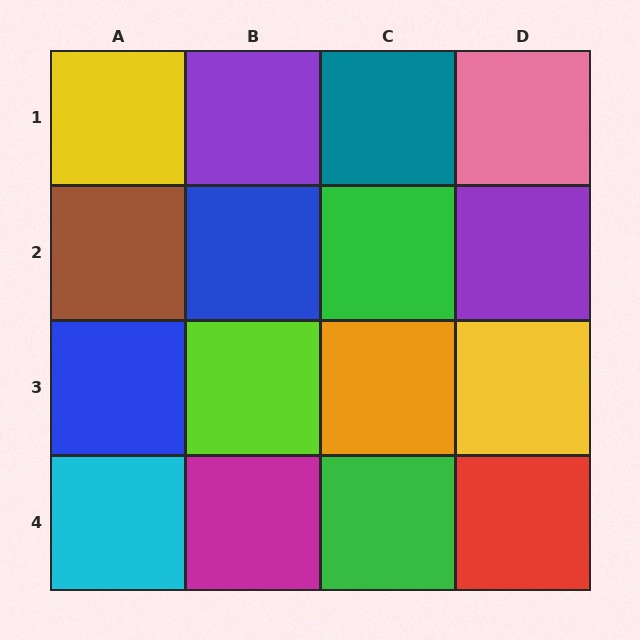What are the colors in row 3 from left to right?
Blue, lime, orange, yellow.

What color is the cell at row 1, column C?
Teal.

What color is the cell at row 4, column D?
Red.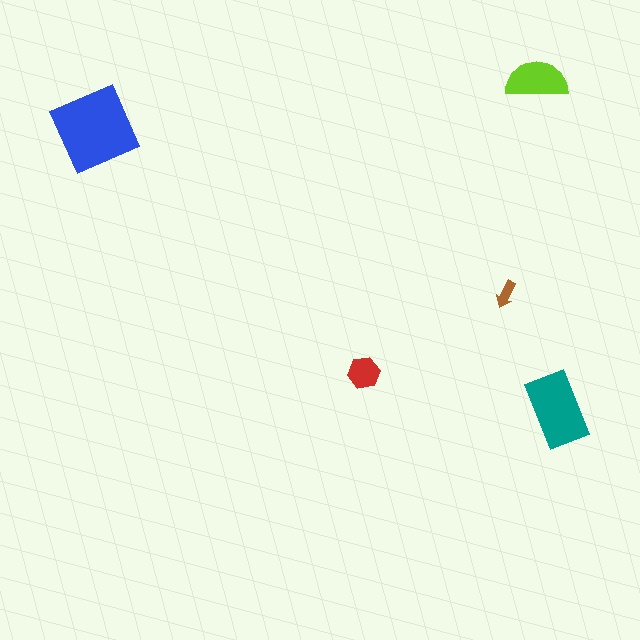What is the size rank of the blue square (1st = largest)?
1st.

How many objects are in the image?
There are 5 objects in the image.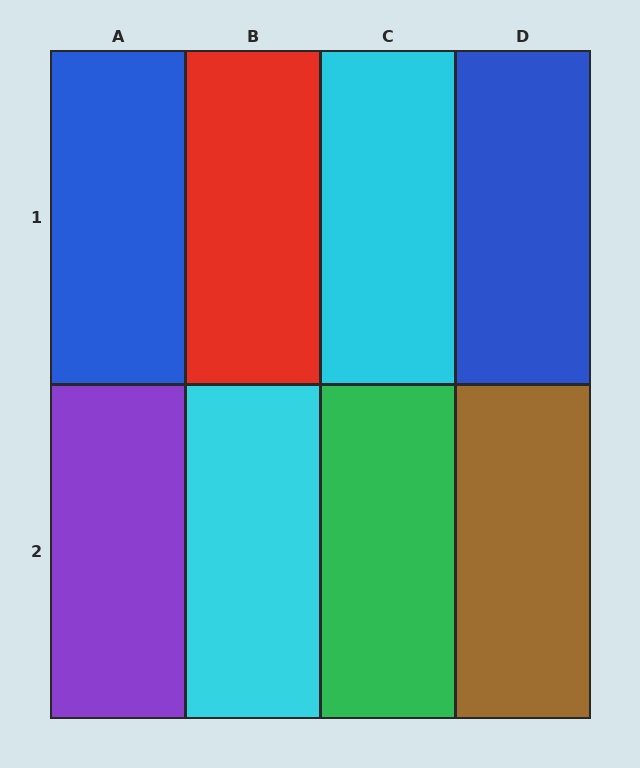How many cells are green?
1 cell is green.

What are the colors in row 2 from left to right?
Purple, cyan, green, brown.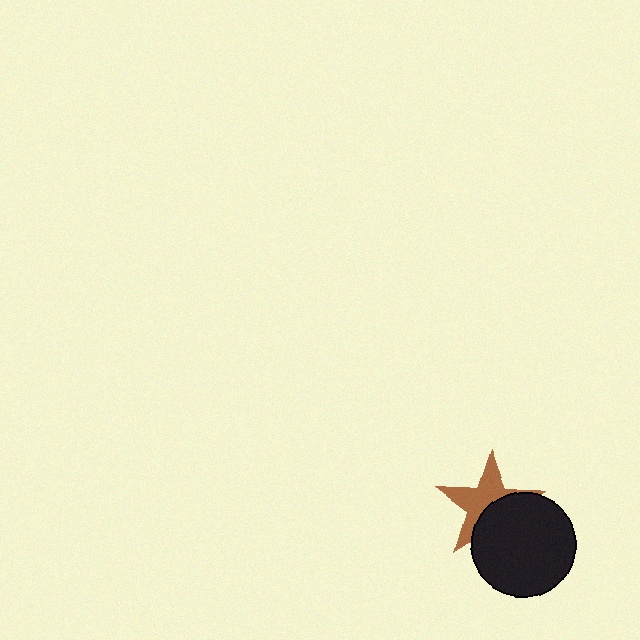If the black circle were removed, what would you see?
You would see the complete brown star.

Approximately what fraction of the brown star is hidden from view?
Roughly 45% of the brown star is hidden behind the black circle.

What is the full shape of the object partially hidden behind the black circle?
The partially hidden object is a brown star.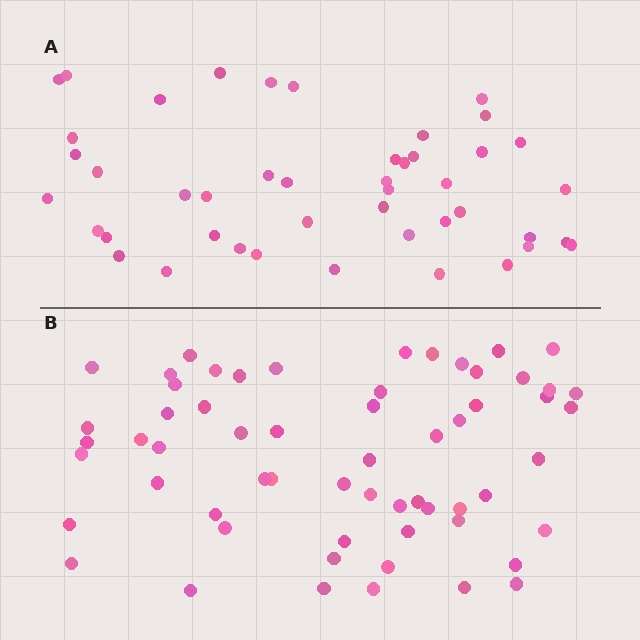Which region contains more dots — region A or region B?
Region B (the bottom region) has more dots.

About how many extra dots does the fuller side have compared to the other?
Region B has approximately 15 more dots than region A.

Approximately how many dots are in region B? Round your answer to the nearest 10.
About 60 dots.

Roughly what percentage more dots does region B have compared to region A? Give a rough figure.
About 35% more.